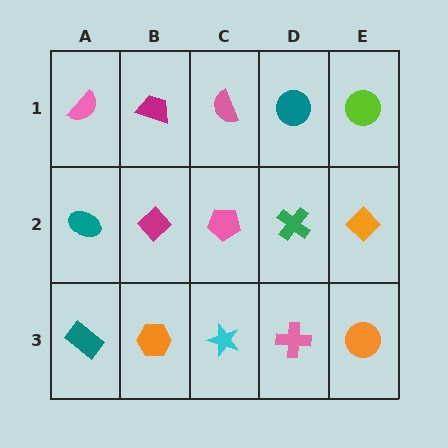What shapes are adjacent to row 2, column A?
A pink semicircle (row 1, column A), a teal rectangle (row 3, column A), a magenta diamond (row 2, column B).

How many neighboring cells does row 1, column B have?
3.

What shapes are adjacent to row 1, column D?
A green cross (row 2, column D), a pink semicircle (row 1, column C), a lime circle (row 1, column E).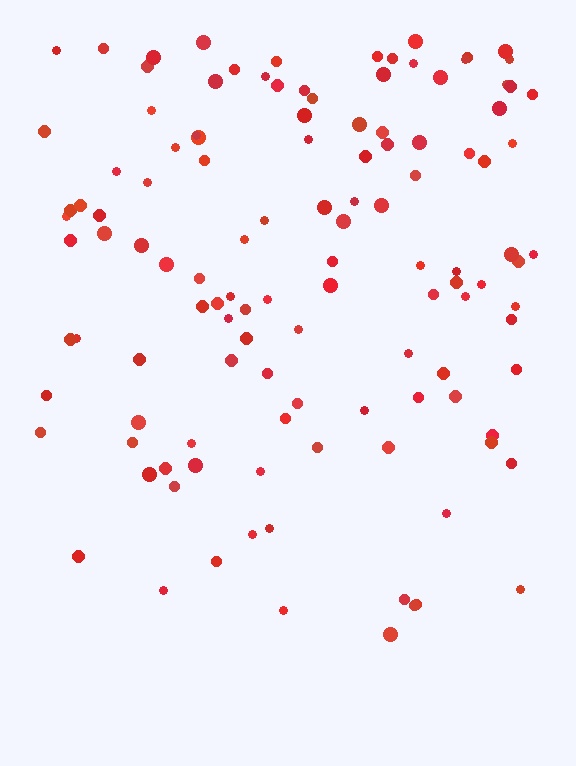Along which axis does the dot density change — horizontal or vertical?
Vertical.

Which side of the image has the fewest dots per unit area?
The bottom.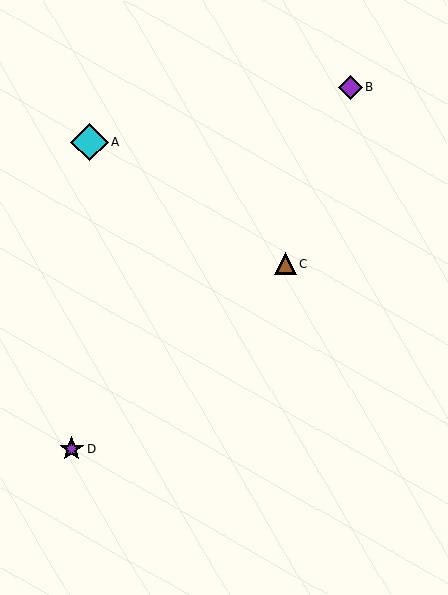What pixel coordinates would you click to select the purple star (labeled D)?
Click at (72, 449) to select the purple star D.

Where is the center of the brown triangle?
The center of the brown triangle is at (285, 263).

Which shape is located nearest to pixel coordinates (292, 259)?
The brown triangle (labeled C) at (285, 263) is nearest to that location.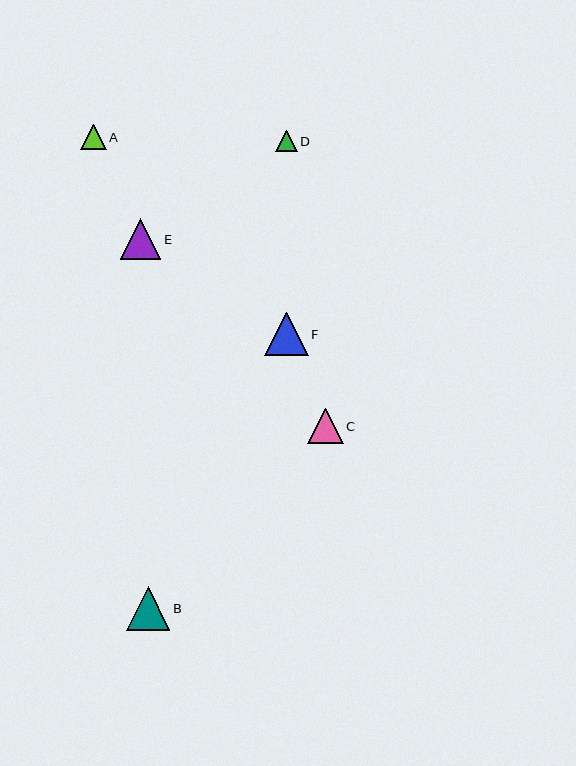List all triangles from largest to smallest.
From largest to smallest: B, F, E, C, A, D.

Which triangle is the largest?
Triangle B is the largest with a size of approximately 44 pixels.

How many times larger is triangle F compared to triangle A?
Triangle F is approximately 1.7 times the size of triangle A.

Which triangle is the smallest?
Triangle D is the smallest with a size of approximately 21 pixels.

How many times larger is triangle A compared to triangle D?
Triangle A is approximately 1.2 times the size of triangle D.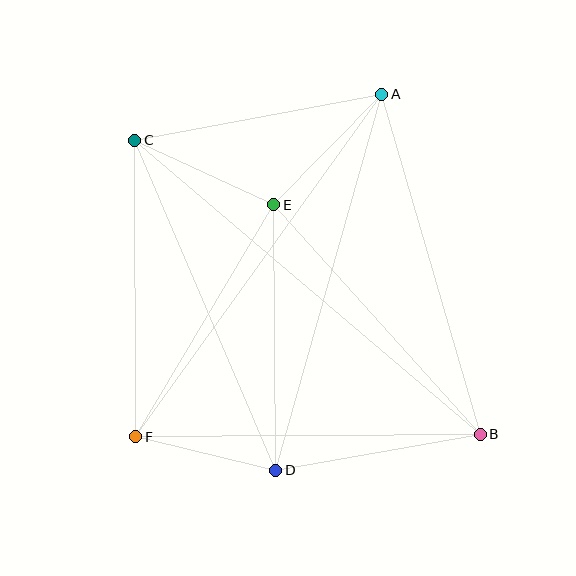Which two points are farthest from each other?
Points B and C are farthest from each other.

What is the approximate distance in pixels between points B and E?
The distance between B and E is approximately 308 pixels.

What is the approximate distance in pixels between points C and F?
The distance between C and F is approximately 297 pixels.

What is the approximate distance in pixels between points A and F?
The distance between A and F is approximately 422 pixels.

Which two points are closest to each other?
Points D and F are closest to each other.